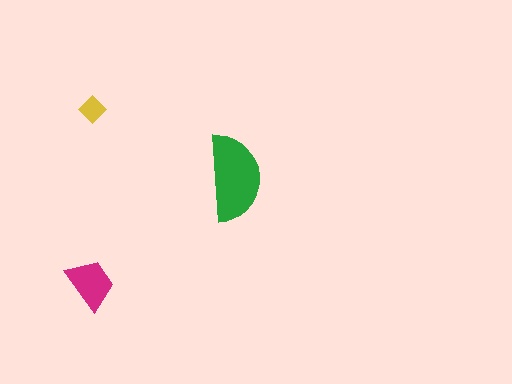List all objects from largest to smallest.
The green semicircle, the magenta trapezoid, the yellow diamond.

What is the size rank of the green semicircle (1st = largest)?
1st.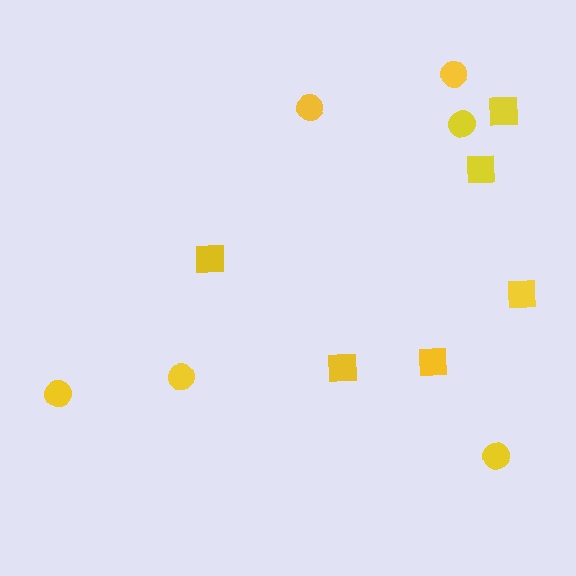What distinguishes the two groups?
There are 2 groups: one group of circles (6) and one group of squares (6).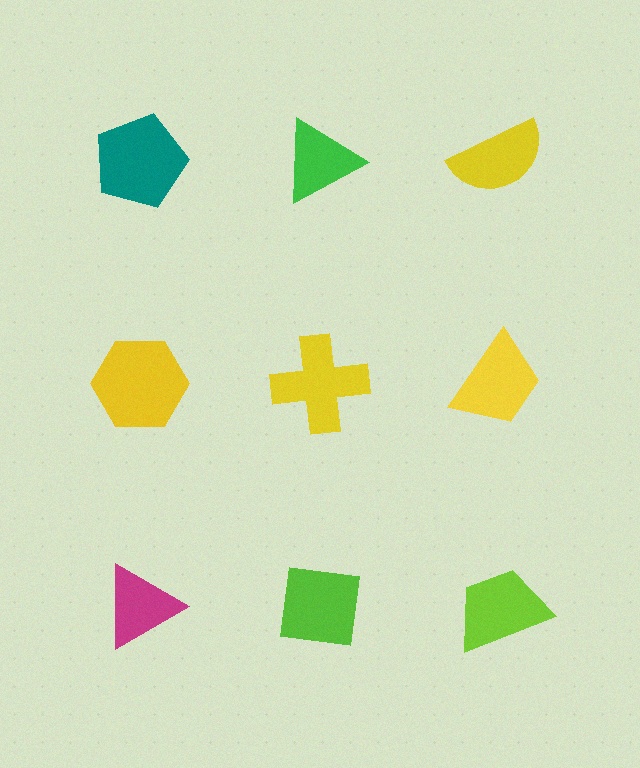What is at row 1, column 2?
A green triangle.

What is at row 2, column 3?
A yellow trapezoid.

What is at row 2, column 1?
A yellow hexagon.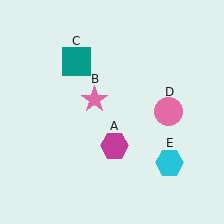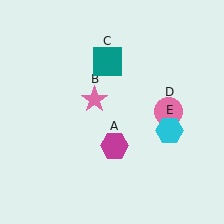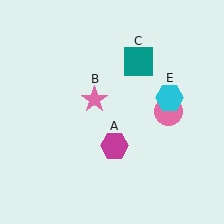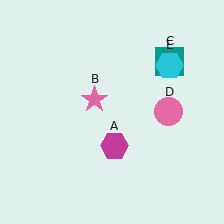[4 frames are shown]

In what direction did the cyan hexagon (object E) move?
The cyan hexagon (object E) moved up.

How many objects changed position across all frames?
2 objects changed position: teal square (object C), cyan hexagon (object E).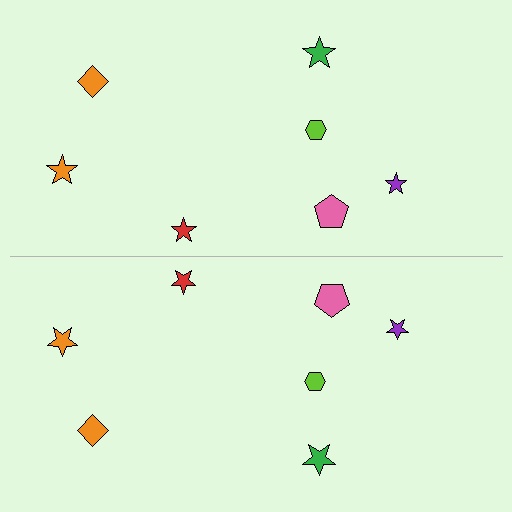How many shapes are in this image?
There are 14 shapes in this image.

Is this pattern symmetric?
Yes, this pattern has bilateral (reflection) symmetry.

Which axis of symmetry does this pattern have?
The pattern has a horizontal axis of symmetry running through the center of the image.